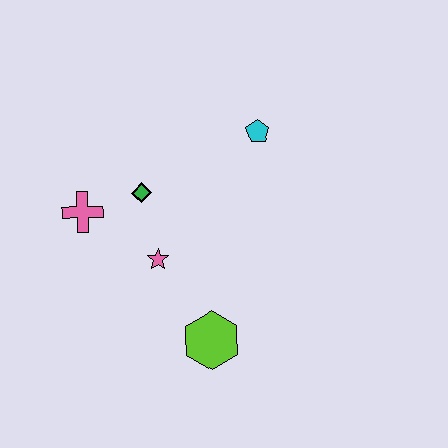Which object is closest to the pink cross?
The green diamond is closest to the pink cross.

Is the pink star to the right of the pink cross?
Yes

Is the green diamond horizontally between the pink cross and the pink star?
Yes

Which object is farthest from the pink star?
The cyan pentagon is farthest from the pink star.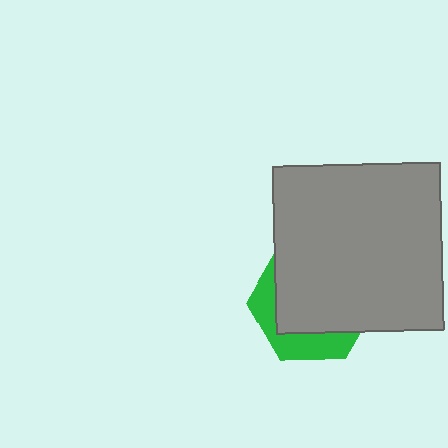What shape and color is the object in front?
The object in front is a gray square.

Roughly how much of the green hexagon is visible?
A small part of it is visible (roughly 31%).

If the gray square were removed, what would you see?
You would see the complete green hexagon.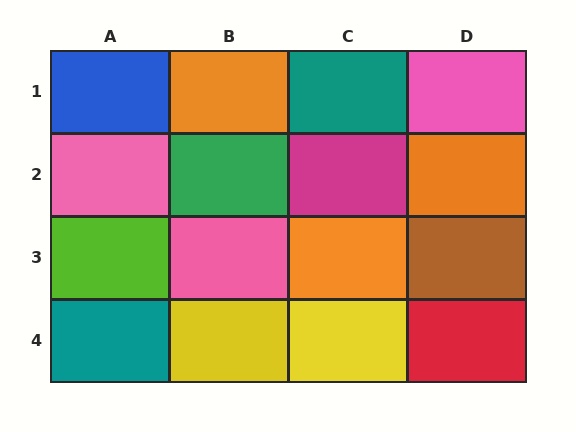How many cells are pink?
3 cells are pink.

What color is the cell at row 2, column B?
Green.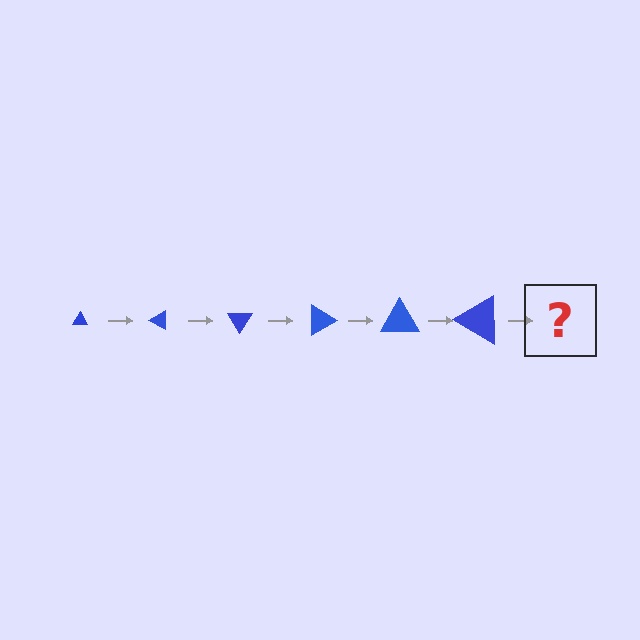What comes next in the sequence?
The next element should be a triangle, larger than the previous one and rotated 180 degrees from the start.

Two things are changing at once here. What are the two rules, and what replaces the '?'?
The two rules are that the triangle grows larger each step and it rotates 30 degrees each step. The '?' should be a triangle, larger than the previous one and rotated 180 degrees from the start.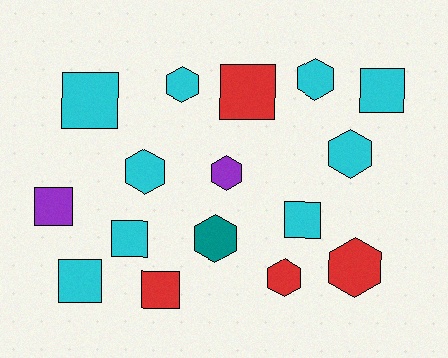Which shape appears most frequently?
Hexagon, with 8 objects.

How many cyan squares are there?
There are 5 cyan squares.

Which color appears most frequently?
Cyan, with 9 objects.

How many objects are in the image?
There are 16 objects.